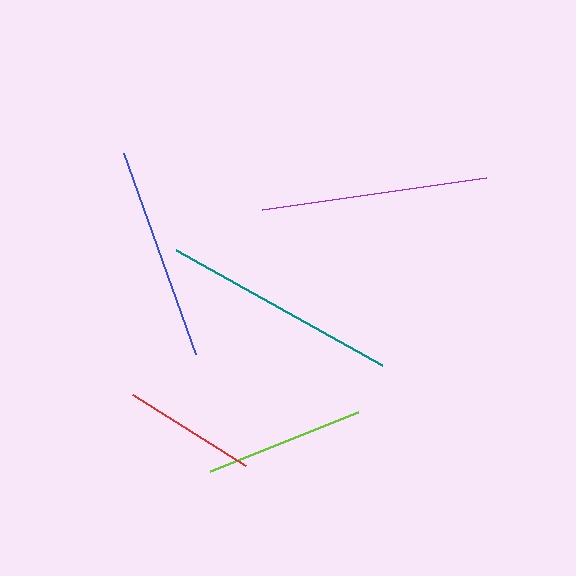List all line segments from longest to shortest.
From longest to shortest: teal, purple, blue, lime, red.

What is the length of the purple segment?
The purple segment is approximately 226 pixels long.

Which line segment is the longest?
The teal line is the longest at approximately 236 pixels.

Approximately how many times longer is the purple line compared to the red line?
The purple line is approximately 1.7 times the length of the red line.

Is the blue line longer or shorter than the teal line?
The teal line is longer than the blue line.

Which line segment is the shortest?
The red line is the shortest at approximately 133 pixels.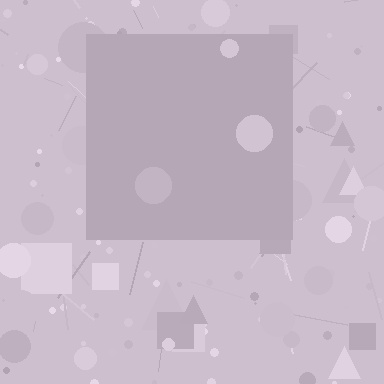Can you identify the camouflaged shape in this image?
The camouflaged shape is a square.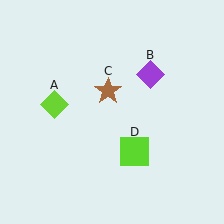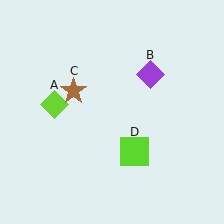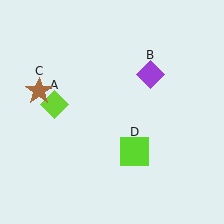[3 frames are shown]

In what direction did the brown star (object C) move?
The brown star (object C) moved left.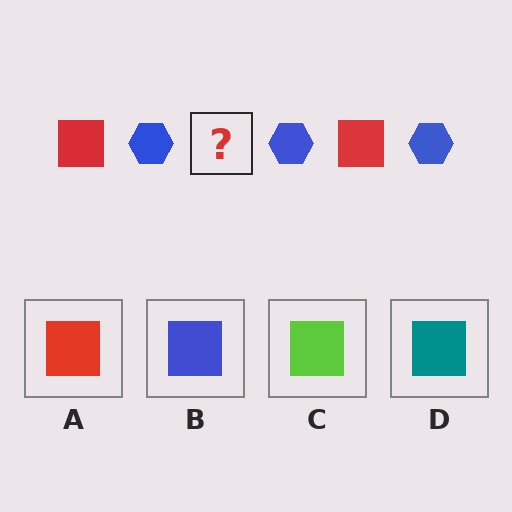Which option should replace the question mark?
Option A.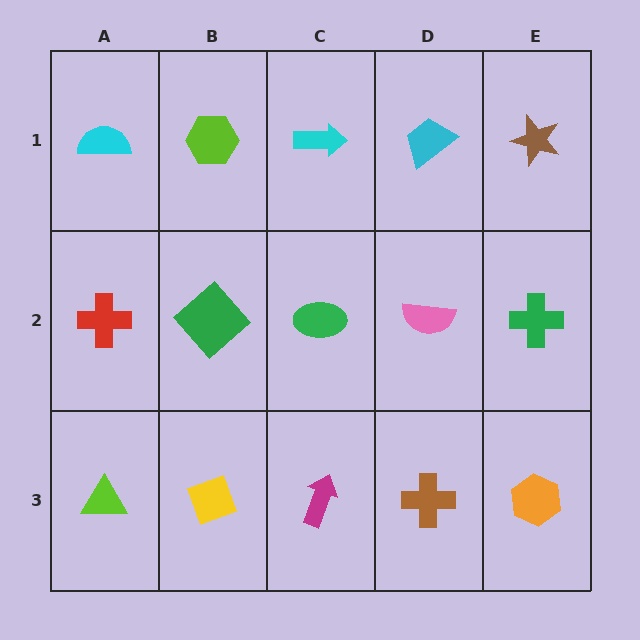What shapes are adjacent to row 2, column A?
A cyan semicircle (row 1, column A), a lime triangle (row 3, column A), a green diamond (row 2, column B).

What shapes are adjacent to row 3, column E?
A green cross (row 2, column E), a brown cross (row 3, column D).